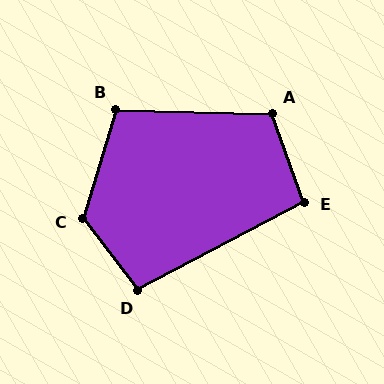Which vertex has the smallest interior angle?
E, at approximately 98 degrees.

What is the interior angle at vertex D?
Approximately 99 degrees (obtuse).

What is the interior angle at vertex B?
Approximately 105 degrees (obtuse).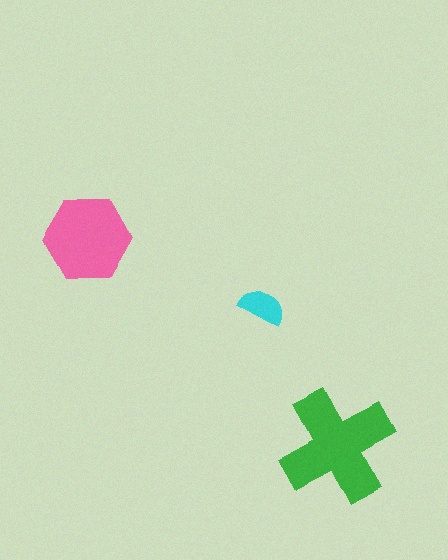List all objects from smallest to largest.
The cyan semicircle, the pink hexagon, the green cross.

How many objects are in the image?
There are 3 objects in the image.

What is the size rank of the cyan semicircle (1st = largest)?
3rd.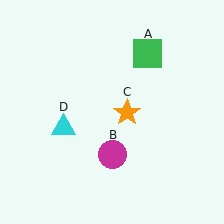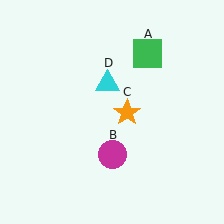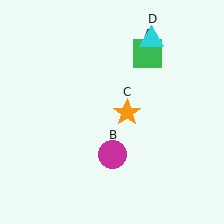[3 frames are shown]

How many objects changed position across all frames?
1 object changed position: cyan triangle (object D).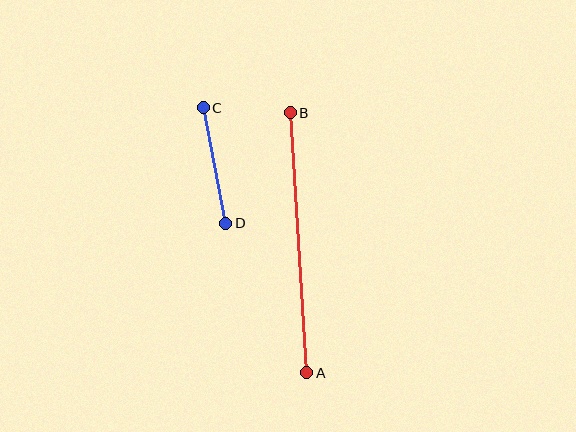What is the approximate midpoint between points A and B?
The midpoint is at approximately (298, 243) pixels.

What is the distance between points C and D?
The distance is approximately 118 pixels.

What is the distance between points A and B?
The distance is approximately 260 pixels.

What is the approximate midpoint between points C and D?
The midpoint is at approximately (215, 165) pixels.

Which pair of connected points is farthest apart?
Points A and B are farthest apart.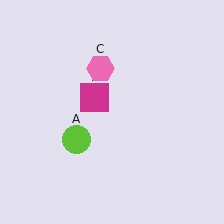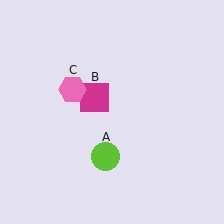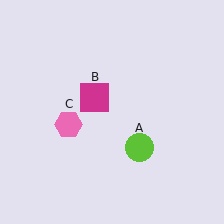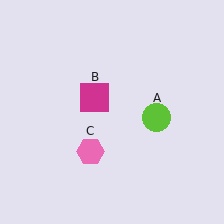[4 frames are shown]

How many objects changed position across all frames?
2 objects changed position: lime circle (object A), pink hexagon (object C).